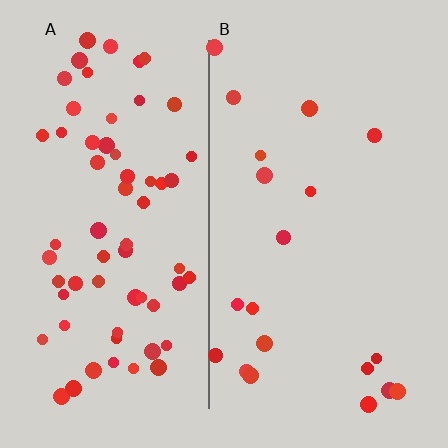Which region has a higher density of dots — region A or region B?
A (the left).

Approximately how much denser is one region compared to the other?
Approximately 3.2× — region A over region B.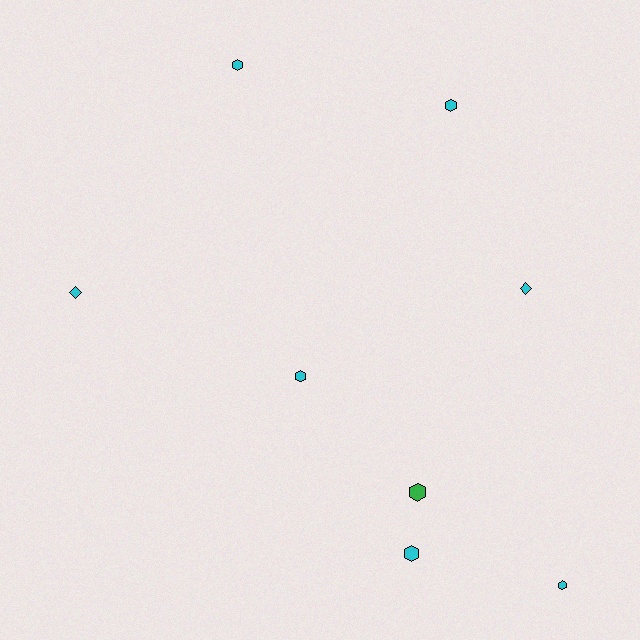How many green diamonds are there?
There are no green diamonds.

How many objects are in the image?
There are 8 objects.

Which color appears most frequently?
Cyan, with 7 objects.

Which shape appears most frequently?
Hexagon, with 6 objects.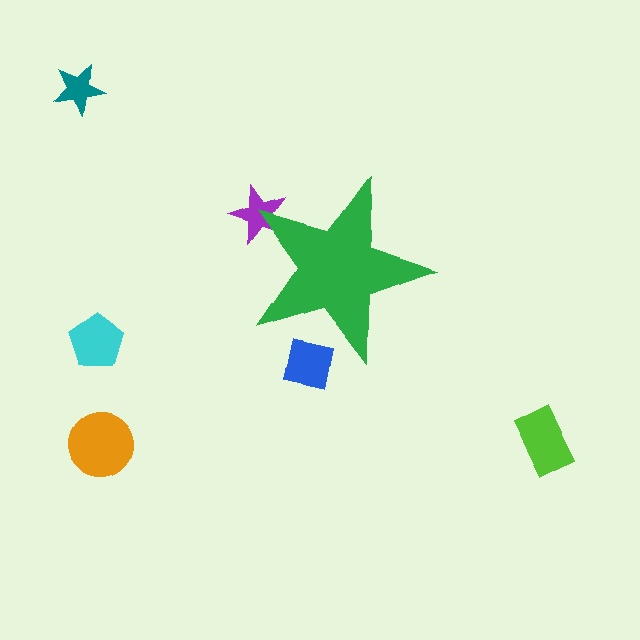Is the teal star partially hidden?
No, the teal star is fully visible.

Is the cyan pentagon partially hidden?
No, the cyan pentagon is fully visible.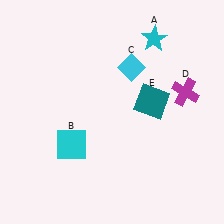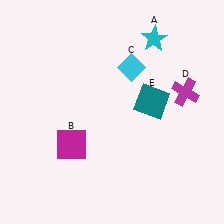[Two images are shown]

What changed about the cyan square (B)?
In Image 1, B is cyan. In Image 2, it changed to magenta.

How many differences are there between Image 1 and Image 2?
There is 1 difference between the two images.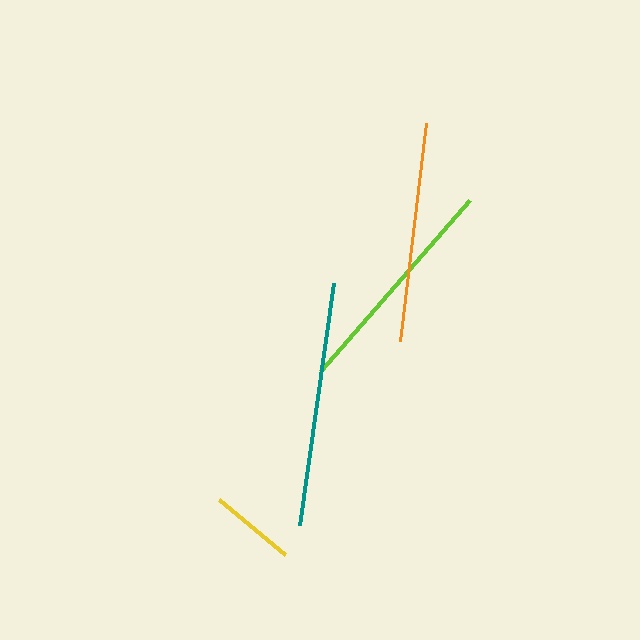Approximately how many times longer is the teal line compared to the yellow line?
The teal line is approximately 2.8 times the length of the yellow line.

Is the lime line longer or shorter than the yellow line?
The lime line is longer than the yellow line.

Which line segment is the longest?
The teal line is the longest at approximately 245 pixels.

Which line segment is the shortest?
The yellow line is the shortest at approximately 86 pixels.